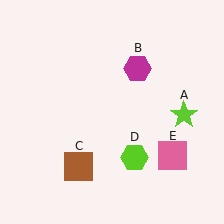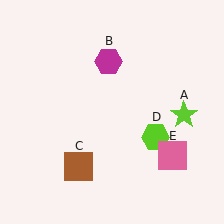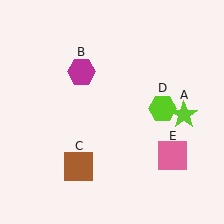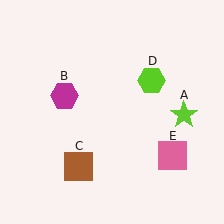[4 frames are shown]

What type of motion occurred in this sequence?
The magenta hexagon (object B), lime hexagon (object D) rotated counterclockwise around the center of the scene.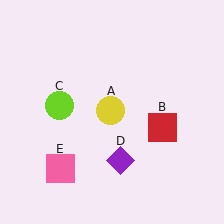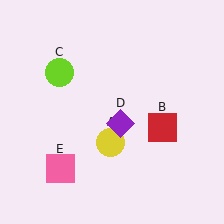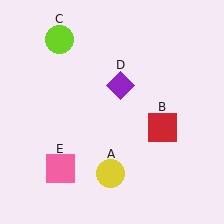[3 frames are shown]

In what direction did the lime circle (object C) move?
The lime circle (object C) moved up.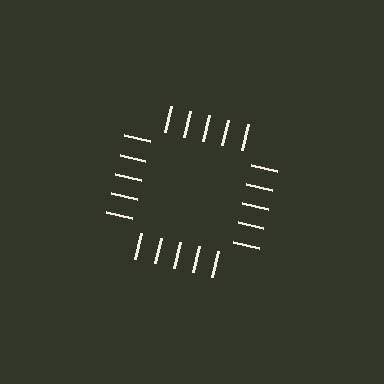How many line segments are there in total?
20 — 5 along each of the 4 edges.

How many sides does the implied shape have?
4 sides — the line-ends trace a square.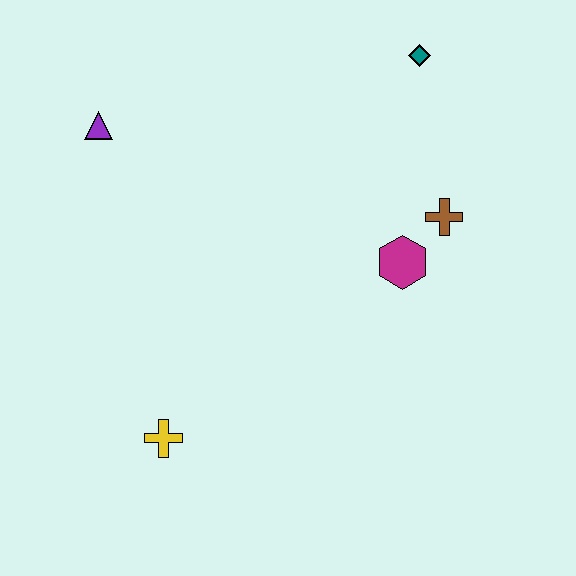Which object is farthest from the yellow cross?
The teal diamond is farthest from the yellow cross.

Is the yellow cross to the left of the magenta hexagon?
Yes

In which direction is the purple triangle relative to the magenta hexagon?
The purple triangle is to the left of the magenta hexagon.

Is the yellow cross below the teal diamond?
Yes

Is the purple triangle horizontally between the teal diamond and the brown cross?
No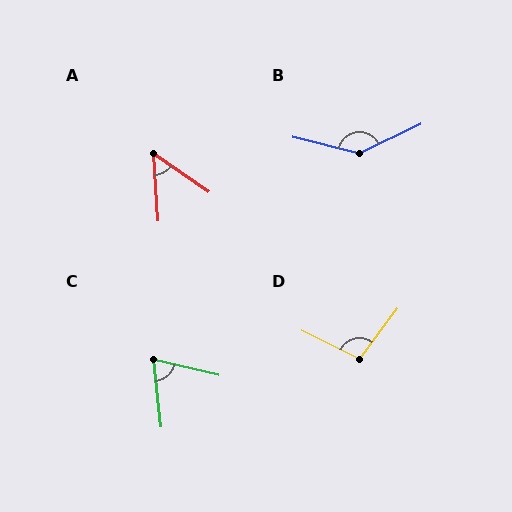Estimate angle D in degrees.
Approximately 100 degrees.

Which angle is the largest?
B, at approximately 141 degrees.